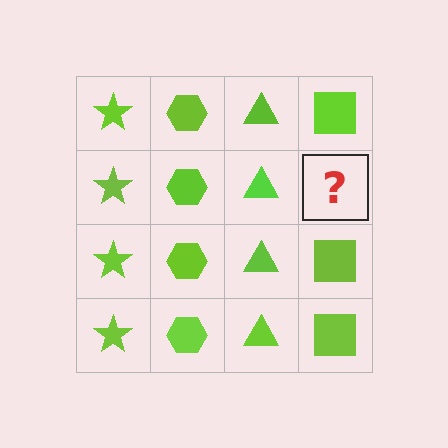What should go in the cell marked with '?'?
The missing cell should contain a lime square.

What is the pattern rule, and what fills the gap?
The rule is that each column has a consistent shape. The gap should be filled with a lime square.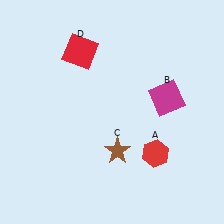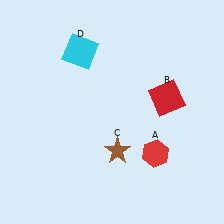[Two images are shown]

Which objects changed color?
B changed from magenta to red. D changed from red to cyan.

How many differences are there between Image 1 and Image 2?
There are 2 differences between the two images.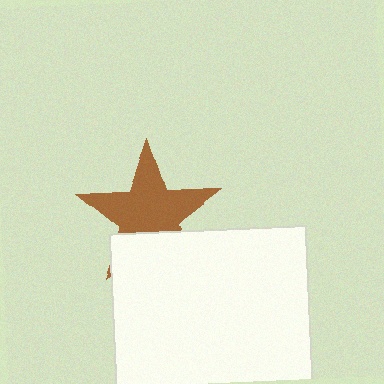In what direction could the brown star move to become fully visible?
The brown star could move up. That would shift it out from behind the white square entirely.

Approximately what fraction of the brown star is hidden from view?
Roughly 30% of the brown star is hidden behind the white square.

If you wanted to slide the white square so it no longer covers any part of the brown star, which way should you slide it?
Slide it down — that is the most direct way to separate the two shapes.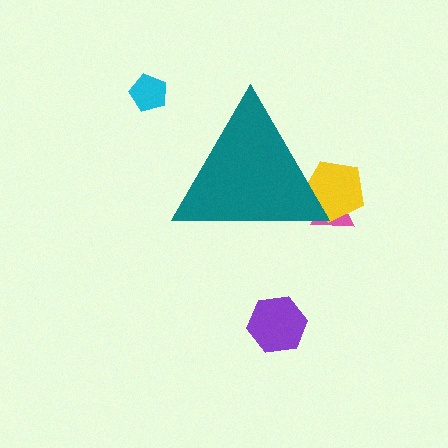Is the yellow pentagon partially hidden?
Yes, the yellow pentagon is partially hidden behind the teal triangle.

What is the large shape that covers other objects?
A teal triangle.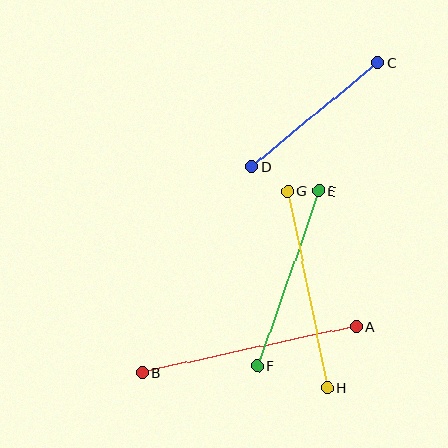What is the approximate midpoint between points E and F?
The midpoint is at approximately (288, 278) pixels.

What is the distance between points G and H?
The distance is approximately 201 pixels.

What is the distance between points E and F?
The distance is approximately 185 pixels.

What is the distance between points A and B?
The distance is approximately 219 pixels.